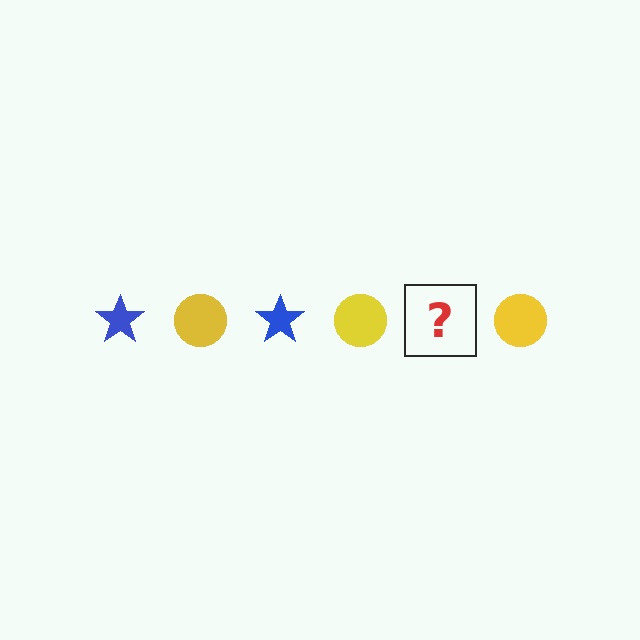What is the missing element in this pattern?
The missing element is a blue star.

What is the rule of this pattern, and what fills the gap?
The rule is that the pattern alternates between blue star and yellow circle. The gap should be filled with a blue star.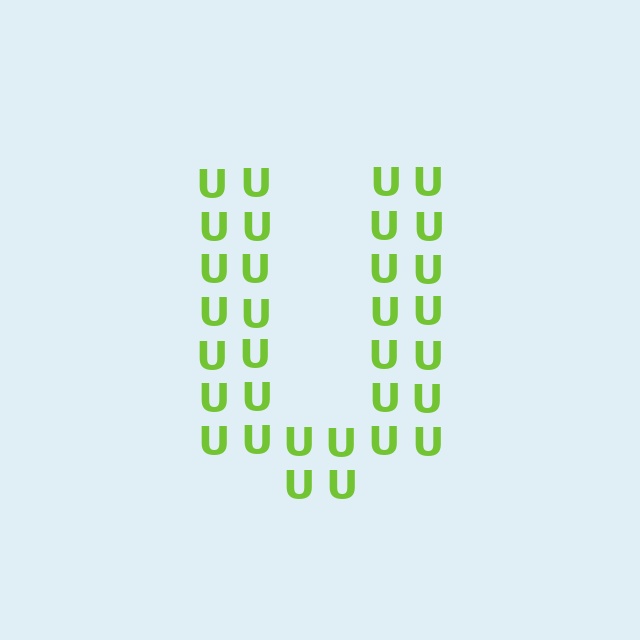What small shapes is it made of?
It is made of small letter U's.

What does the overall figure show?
The overall figure shows the letter U.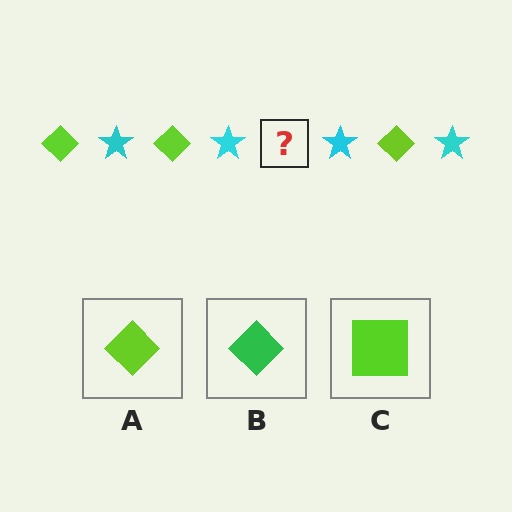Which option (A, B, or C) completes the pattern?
A.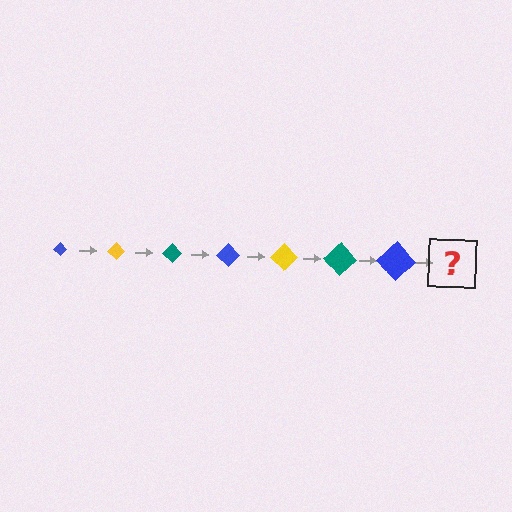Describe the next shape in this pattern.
It should be a yellow diamond, larger than the previous one.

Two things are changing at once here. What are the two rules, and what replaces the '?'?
The two rules are that the diamond grows larger each step and the color cycles through blue, yellow, and teal. The '?' should be a yellow diamond, larger than the previous one.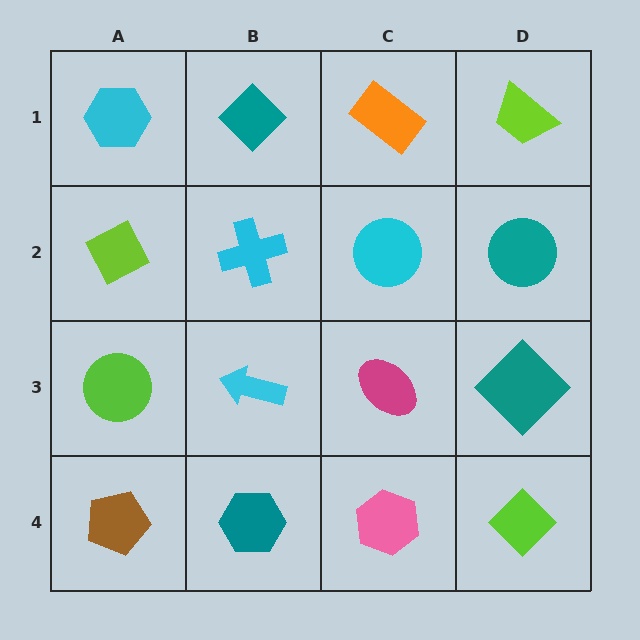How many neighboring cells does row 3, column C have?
4.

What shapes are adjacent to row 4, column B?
A cyan arrow (row 3, column B), a brown pentagon (row 4, column A), a pink hexagon (row 4, column C).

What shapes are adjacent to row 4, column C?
A magenta ellipse (row 3, column C), a teal hexagon (row 4, column B), a lime diamond (row 4, column D).